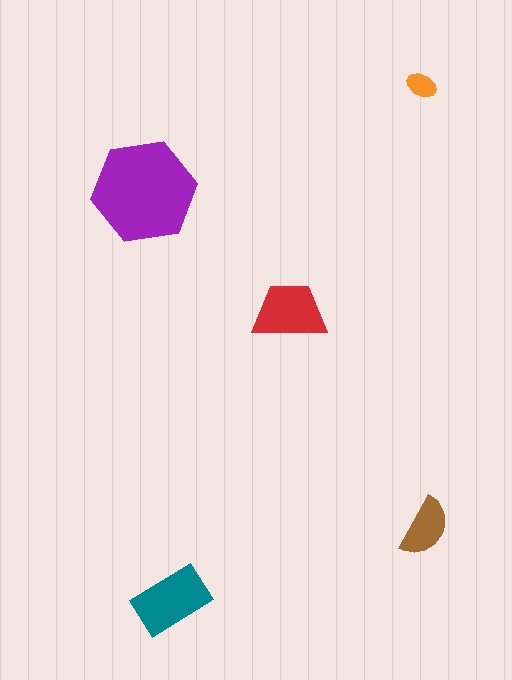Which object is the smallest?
The orange ellipse.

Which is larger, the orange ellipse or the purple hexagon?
The purple hexagon.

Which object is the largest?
The purple hexagon.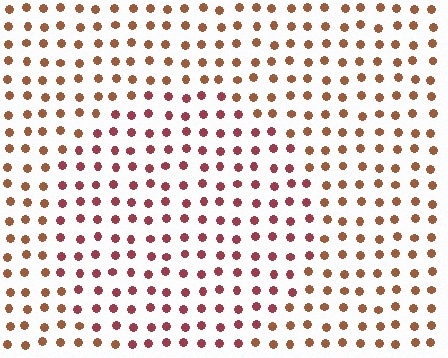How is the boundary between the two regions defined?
The boundary is defined purely by a slight shift in hue (about 31 degrees). Spacing, size, and orientation are identical on both sides.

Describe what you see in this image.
The image is filled with small brown elements in a uniform arrangement. A circle-shaped region is visible where the elements are tinted to a slightly different hue, forming a subtle color boundary.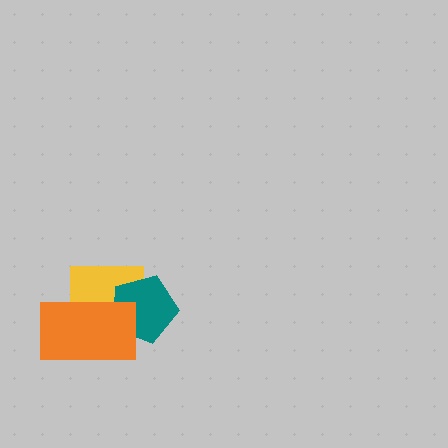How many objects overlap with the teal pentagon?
2 objects overlap with the teal pentagon.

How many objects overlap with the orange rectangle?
2 objects overlap with the orange rectangle.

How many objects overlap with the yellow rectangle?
2 objects overlap with the yellow rectangle.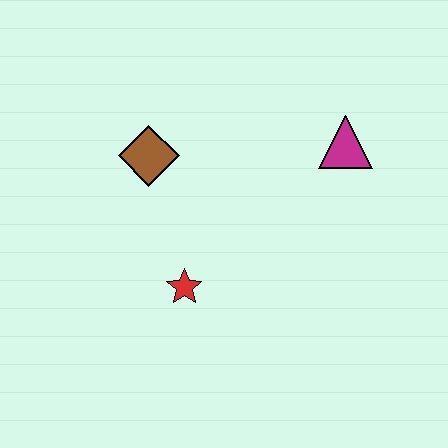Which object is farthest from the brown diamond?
The magenta triangle is farthest from the brown diamond.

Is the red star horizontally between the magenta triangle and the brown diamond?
Yes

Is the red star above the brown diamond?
No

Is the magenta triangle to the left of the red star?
No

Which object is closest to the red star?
The brown diamond is closest to the red star.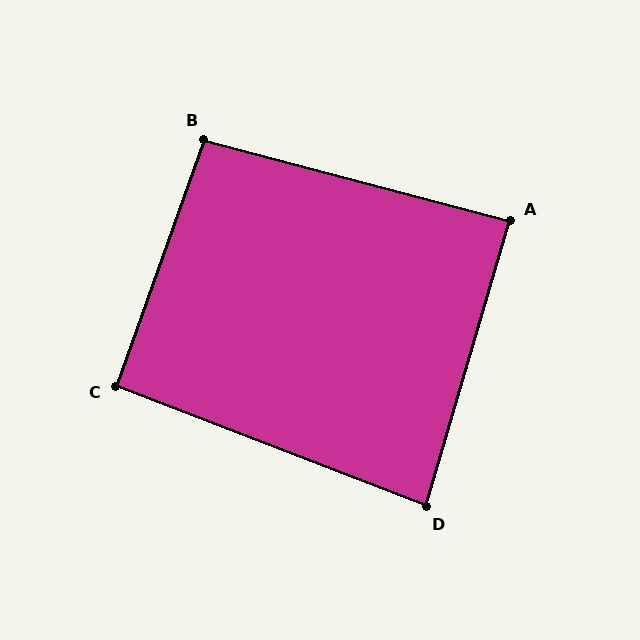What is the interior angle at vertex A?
Approximately 89 degrees (approximately right).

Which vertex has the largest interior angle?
B, at approximately 95 degrees.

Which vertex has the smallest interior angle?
D, at approximately 85 degrees.